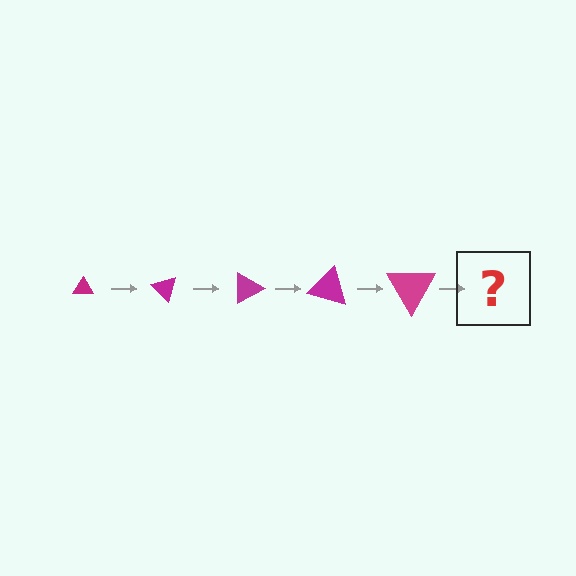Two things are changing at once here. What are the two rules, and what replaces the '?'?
The two rules are that the triangle grows larger each step and it rotates 45 degrees each step. The '?' should be a triangle, larger than the previous one and rotated 225 degrees from the start.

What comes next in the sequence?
The next element should be a triangle, larger than the previous one and rotated 225 degrees from the start.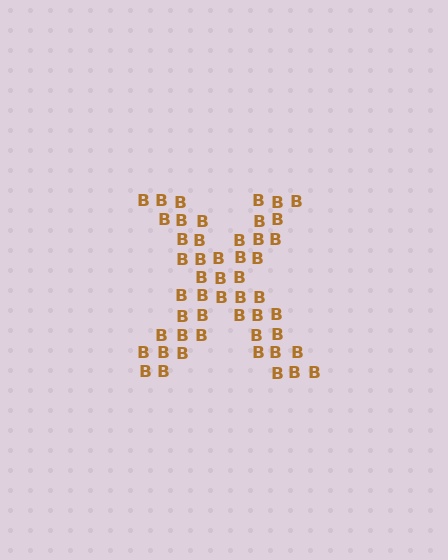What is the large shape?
The large shape is the letter X.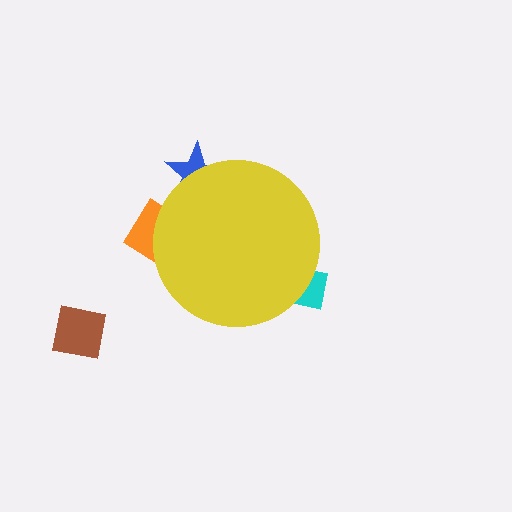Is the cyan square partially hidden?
Yes, the cyan square is partially hidden behind the yellow circle.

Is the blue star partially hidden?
Yes, the blue star is partially hidden behind the yellow circle.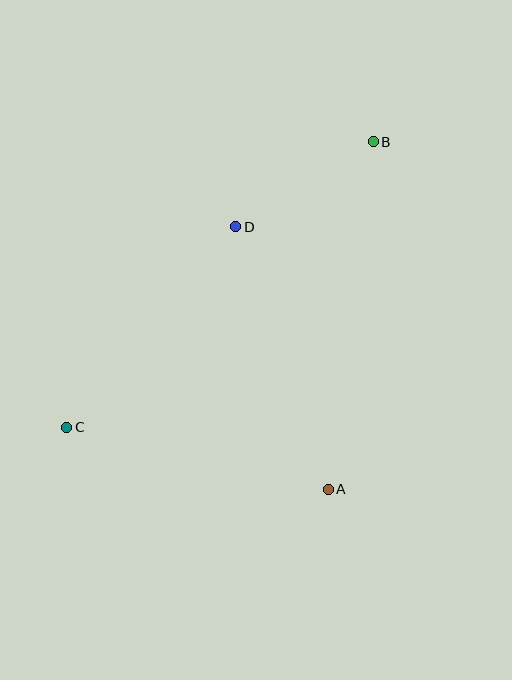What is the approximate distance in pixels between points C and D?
The distance between C and D is approximately 262 pixels.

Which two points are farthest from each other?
Points B and C are farthest from each other.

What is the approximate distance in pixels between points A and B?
The distance between A and B is approximately 350 pixels.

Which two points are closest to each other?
Points B and D are closest to each other.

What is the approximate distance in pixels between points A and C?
The distance between A and C is approximately 269 pixels.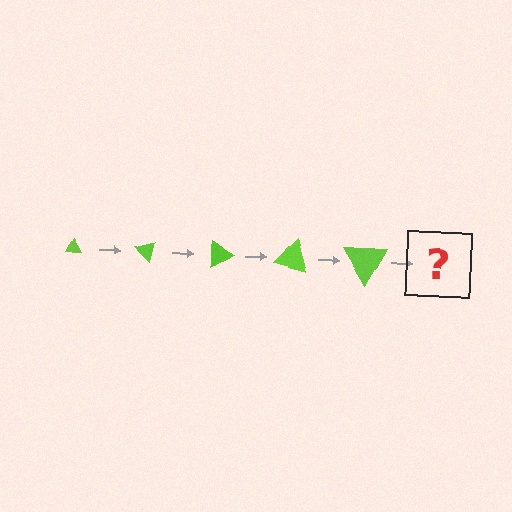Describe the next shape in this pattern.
It should be a triangle, larger than the previous one and rotated 225 degrees from the start.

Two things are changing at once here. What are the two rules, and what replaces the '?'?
The two rules are that the triangle grows larger each step and it rotates 45 degrees each step. The '?' should be a triangle, larger than the previous one and rotated 225 degrees from the start.